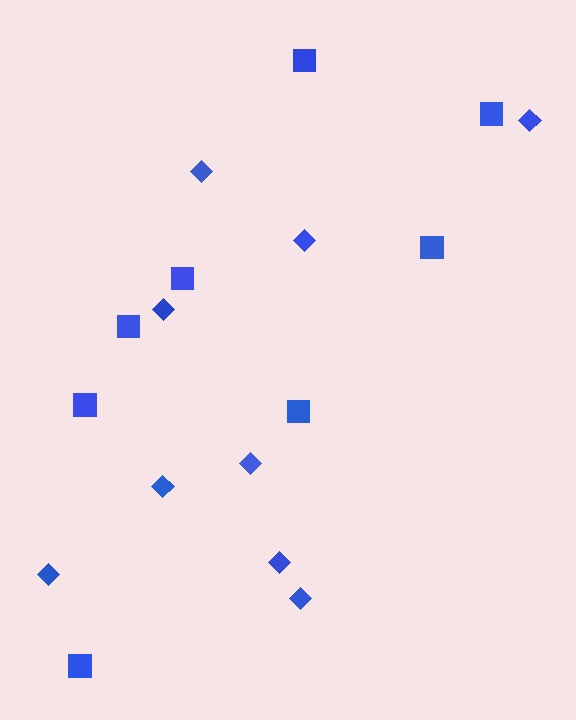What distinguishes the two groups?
There are 2 groups: one group of diamonds (9) and one group of squares (8).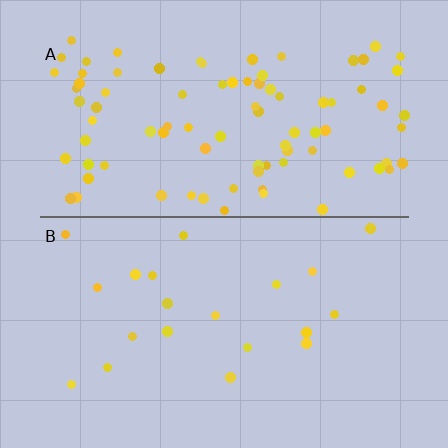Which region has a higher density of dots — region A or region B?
A (the top).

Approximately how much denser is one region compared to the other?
Approximately 4.3× — region A over region B.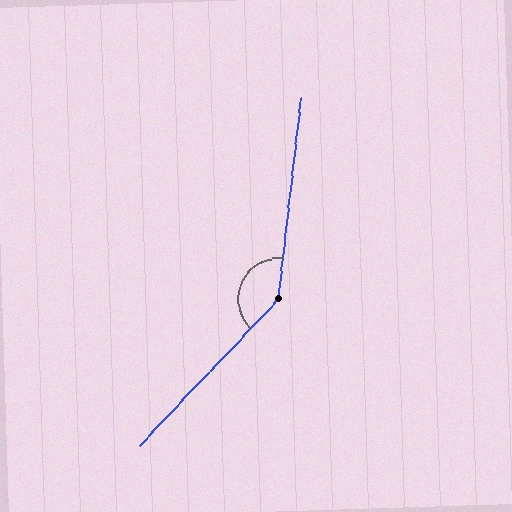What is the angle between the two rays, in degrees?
Approximately 143 degrees.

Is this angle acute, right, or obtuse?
It is obtuse.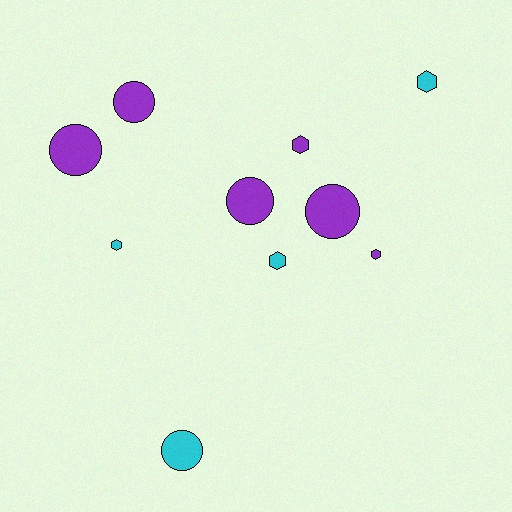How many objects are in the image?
There are 10 objects.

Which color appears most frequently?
Purple, with 6 objects.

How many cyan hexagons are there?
There are 3 cyan hexagons.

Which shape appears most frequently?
Circle, with 5 objects.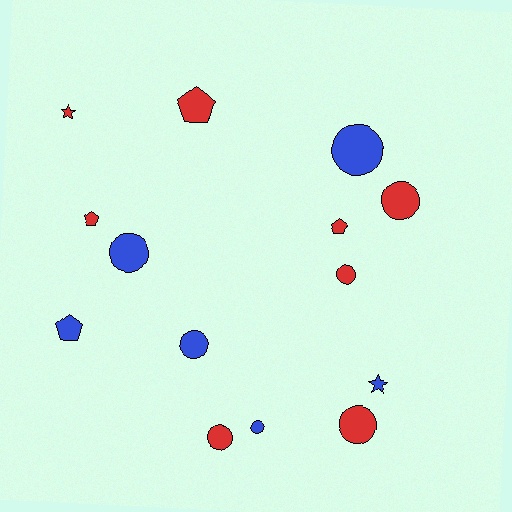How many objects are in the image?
There are 14 objects.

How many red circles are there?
There are 4 red circles.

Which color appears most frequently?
Red, with 8 objects.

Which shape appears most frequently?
Circle, with 8 objects.